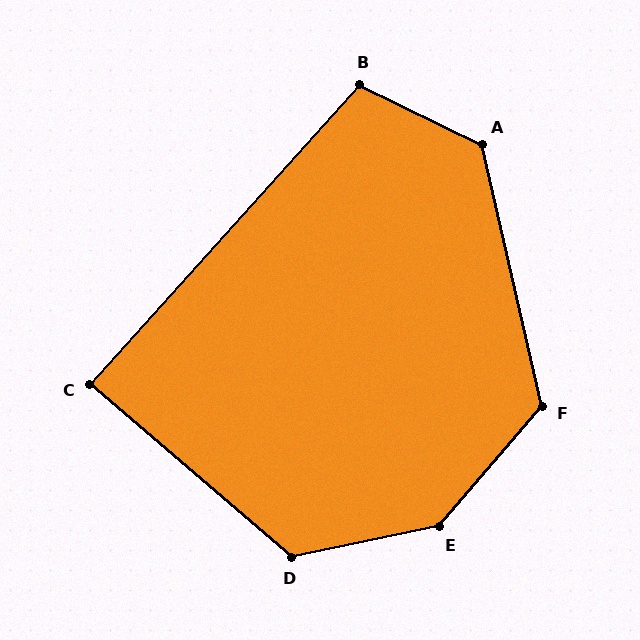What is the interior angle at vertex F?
Approximately 126 degrees (obtuse).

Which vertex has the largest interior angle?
E, at approximately 142 degrees.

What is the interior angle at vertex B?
Approximately 106 degrees (obtuse).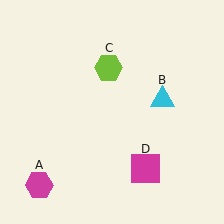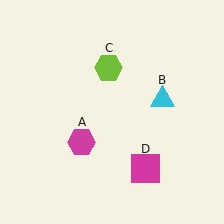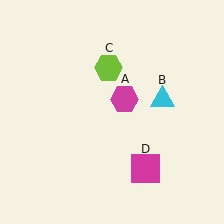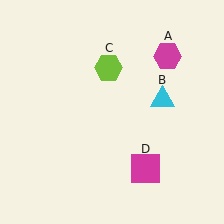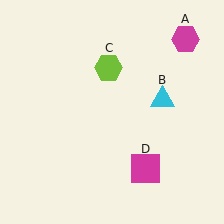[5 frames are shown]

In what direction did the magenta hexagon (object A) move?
The magenta hexagon (object A) moved up and to the right.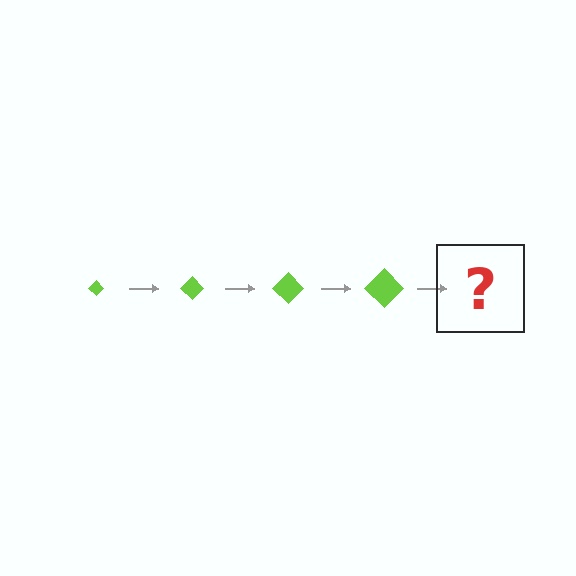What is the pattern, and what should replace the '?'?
The pattern is that the diamond gets progressively larger each step. The '?' should be a lime diamond, larger than the previous one.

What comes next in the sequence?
The next element should be a lime diamond, larger than the previous one.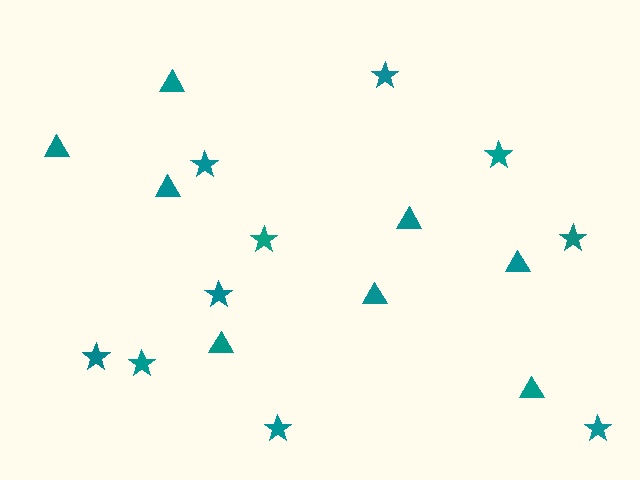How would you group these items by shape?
There are 2 groups: one group of stars (10) and one group of triangles (8).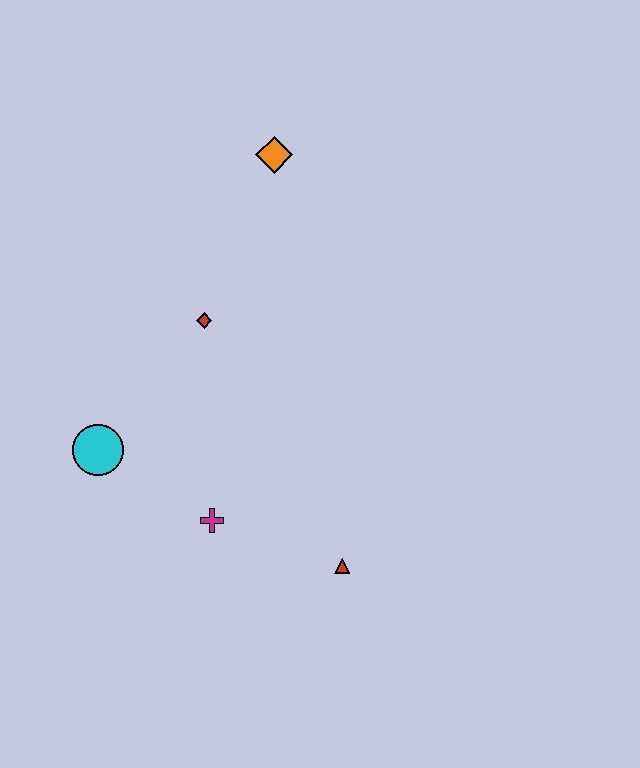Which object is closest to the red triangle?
The magenta cross is closest to the red triangle.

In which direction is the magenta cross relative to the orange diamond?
The magenta cross is below the orange diamond.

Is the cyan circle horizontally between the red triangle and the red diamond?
No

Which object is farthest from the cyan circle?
The orange diamond is farthest from the cyan circle.